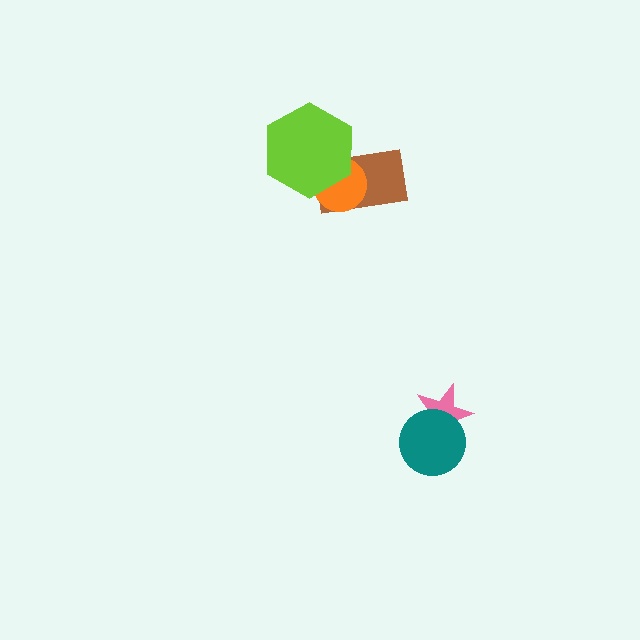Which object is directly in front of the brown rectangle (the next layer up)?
The orange circle is directly in front of the brown rectangle.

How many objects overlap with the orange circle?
2 objects overlap with the orange circle.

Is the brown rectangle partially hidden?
Yes, it is partially covered by another shape.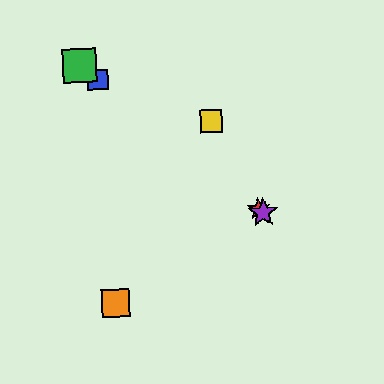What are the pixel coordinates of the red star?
The red star is at (259, 209).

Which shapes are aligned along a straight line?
The red star, the blue square, the green square, the purple star are aligned along a straight line.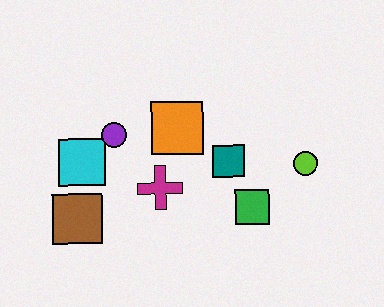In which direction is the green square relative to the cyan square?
The green square is to the right of the cyan square.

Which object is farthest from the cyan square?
The lime circle is farthest from the cyan square.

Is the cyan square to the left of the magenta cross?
Yes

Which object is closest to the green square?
The teal square is closest to the green square.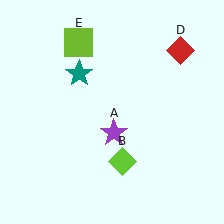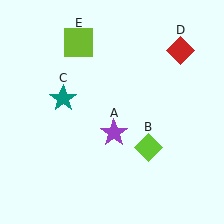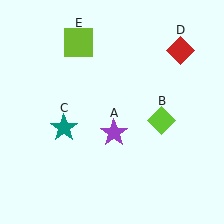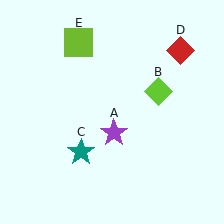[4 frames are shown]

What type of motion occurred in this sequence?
The lime diamond (object B), teal star (object C) rotated counterclockwise around the center of the scene.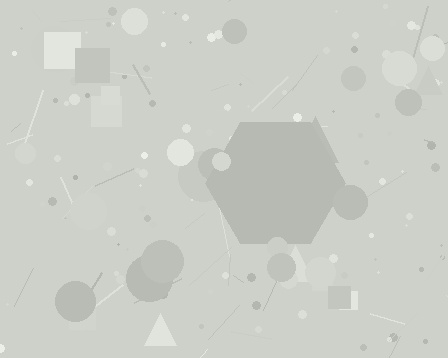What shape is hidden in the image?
A hexagon is hidden in the image.